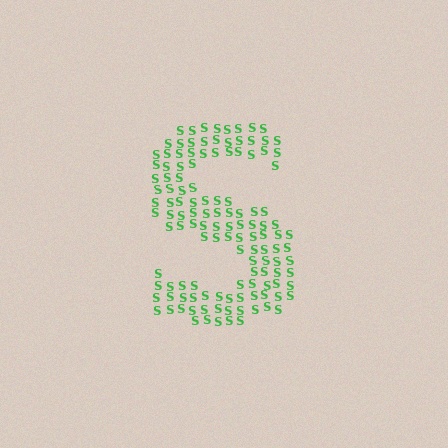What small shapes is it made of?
It is made of small letter S's.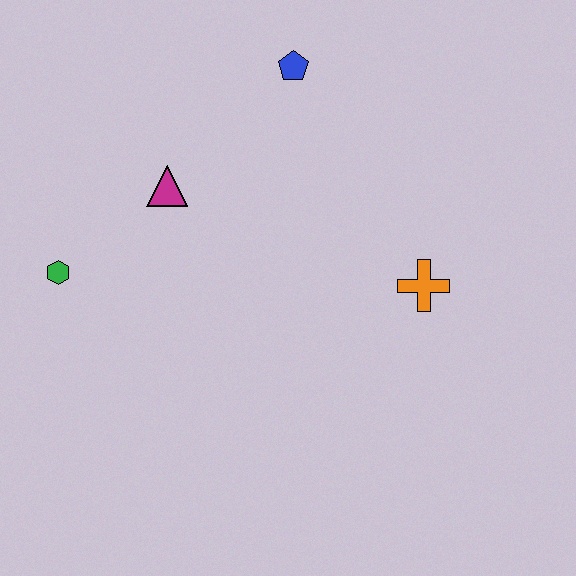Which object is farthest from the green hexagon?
The orange cross is farthest from the green hexagon.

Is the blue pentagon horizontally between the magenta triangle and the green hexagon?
No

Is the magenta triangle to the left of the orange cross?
Yes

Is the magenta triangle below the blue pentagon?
Yes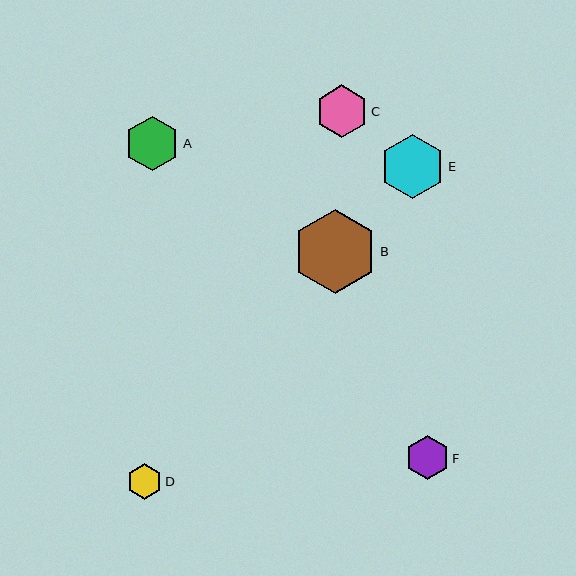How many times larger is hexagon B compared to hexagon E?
Hexagon B is approximately 1.3 times the size of hexagon E.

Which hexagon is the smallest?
Hexagon D is the smallest with a size of approximately 36 pixels.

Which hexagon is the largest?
Hexagon B is the largest with a size of approximately 84 pixels.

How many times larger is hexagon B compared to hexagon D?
Hexagon B is approximately 2.4 times the size of hexagon D.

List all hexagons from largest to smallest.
From largest to smallest: B, E, A, C, F, D.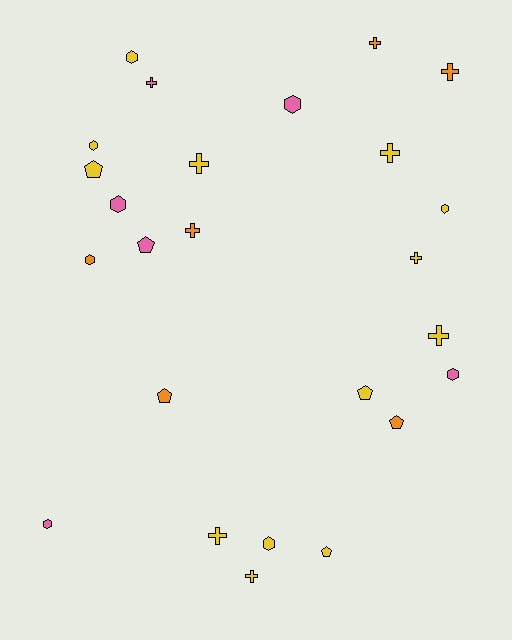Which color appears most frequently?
Yellow, with 13 objects.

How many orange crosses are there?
There are 3 orange crosses.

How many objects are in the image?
There are 25 objects.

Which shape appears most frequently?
Cross, with 10 objects.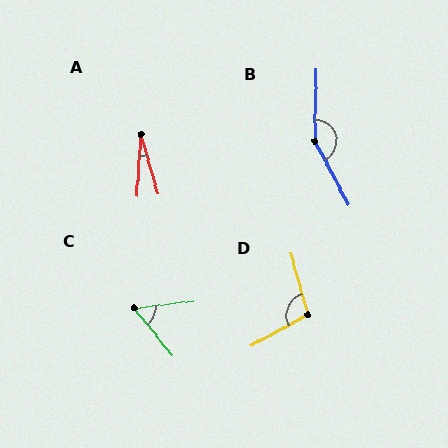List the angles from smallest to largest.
A (19°), C (58°), D (104°), B (151°).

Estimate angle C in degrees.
Approximately 58 degrees.